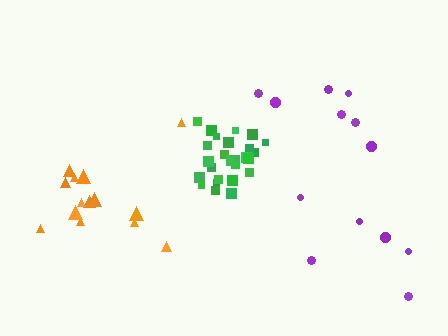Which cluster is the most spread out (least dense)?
Purple.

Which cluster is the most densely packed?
Green.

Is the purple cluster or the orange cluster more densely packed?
Orange.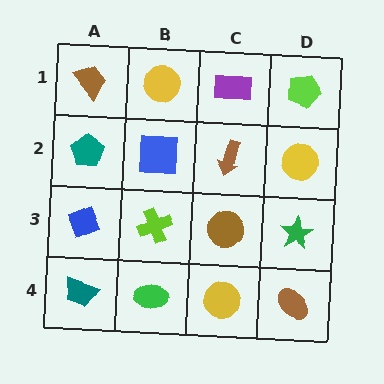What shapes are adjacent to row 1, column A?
A teal pentagon (row 2, column A), a yellow circle (row 1, column B).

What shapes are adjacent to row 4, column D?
A green star (row 3, column D), a yellow circle (row 4, column C).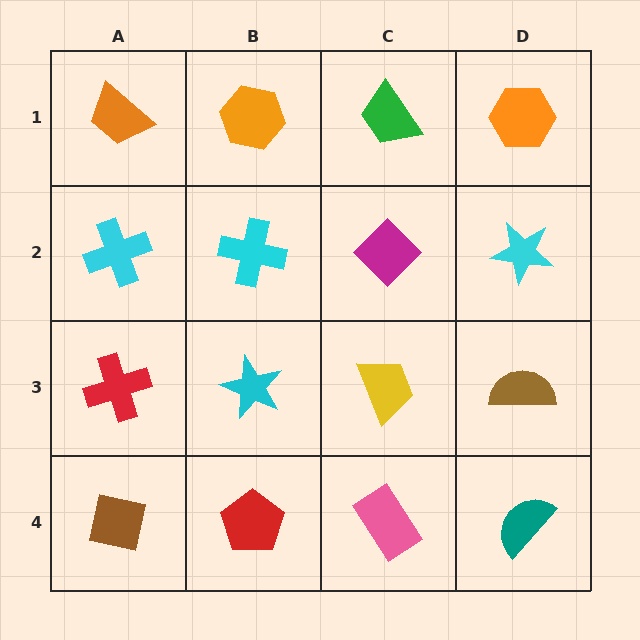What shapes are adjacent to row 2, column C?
A green trapezoid (row 1, column C), a yellow trapezoid (row 3, column C), a cyan cross (row 2, column B), a cyan star (row 2, column D).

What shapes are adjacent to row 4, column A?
A red cross (row 3, column A), a red pentagon (row 4, column B).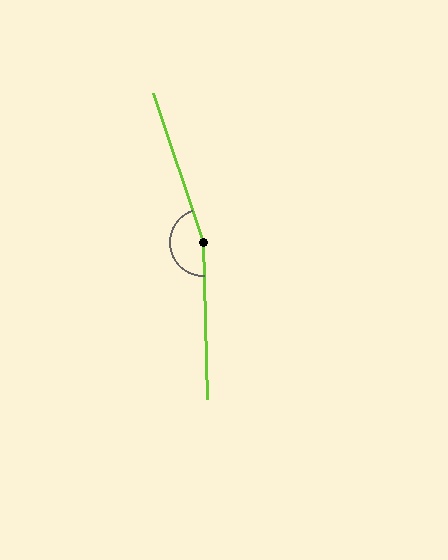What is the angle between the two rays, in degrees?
Approximately 163 degrees.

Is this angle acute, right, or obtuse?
It is obtuse.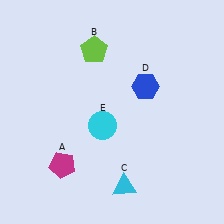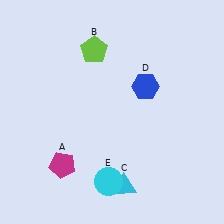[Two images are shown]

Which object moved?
The cyan circle (E) moved down.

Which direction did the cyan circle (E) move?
The cyan circle (E) moved down.